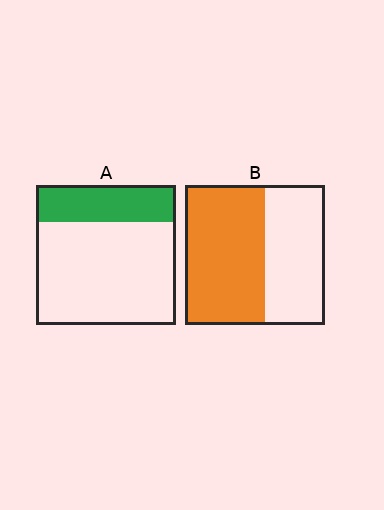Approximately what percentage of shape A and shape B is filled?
A is approximately 25% and B is approximately 55%.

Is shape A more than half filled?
No.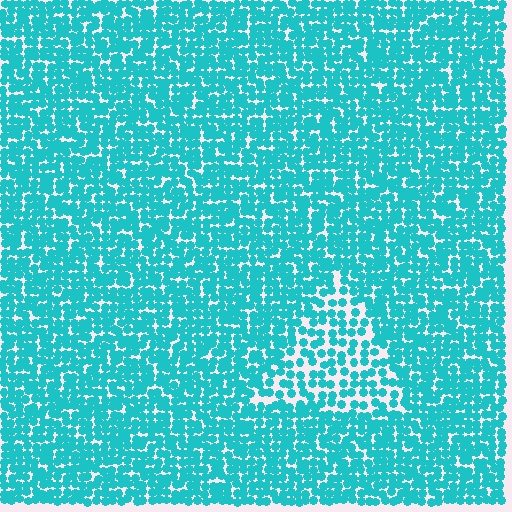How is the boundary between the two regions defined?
The boundary is defined by a change in element density (approximately 1.7x ratio). All elements are the same color, size, and shape.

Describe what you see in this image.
The image contains small cyan elements arranged at two different densities. A triangle-shaped region is visible where the elements are less densely packed than the surrounding area.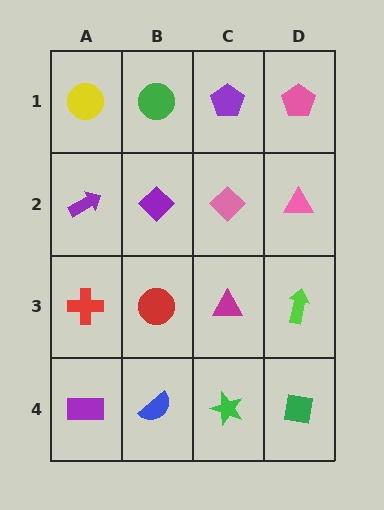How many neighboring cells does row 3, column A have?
3.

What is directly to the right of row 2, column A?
A purple diamond.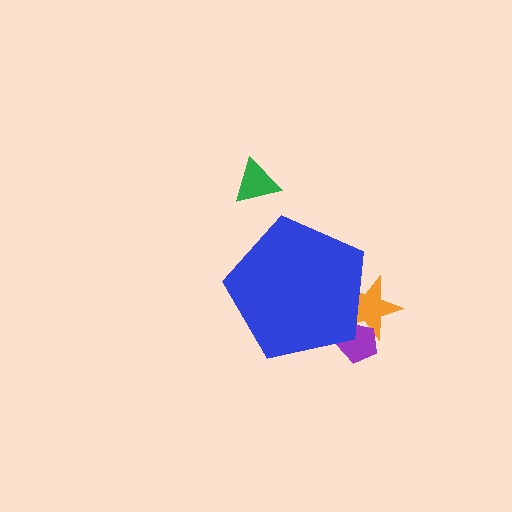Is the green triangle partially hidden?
No, the green triangle is fully visible.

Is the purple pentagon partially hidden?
Yes, the purple pentagon is partially hidden behind the blue pentagon.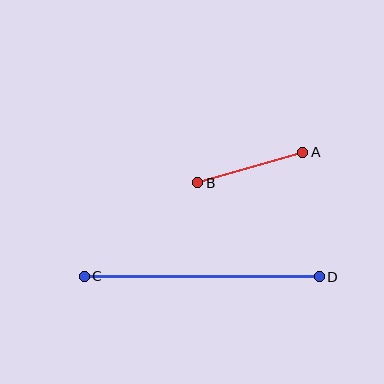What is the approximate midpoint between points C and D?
The midpoint is at approximately (202, 276) pixels.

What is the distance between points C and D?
The distance is approximately 235 pixels.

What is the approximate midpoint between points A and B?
The midpoint is at approximately (250, 167) pixels.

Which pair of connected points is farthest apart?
Points C and D are farthest apart.